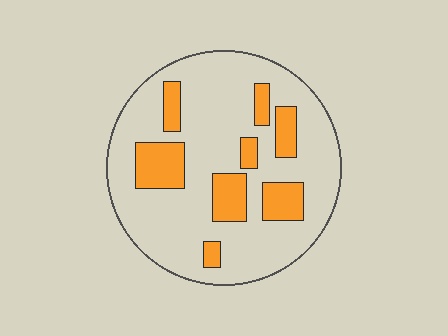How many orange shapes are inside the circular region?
8.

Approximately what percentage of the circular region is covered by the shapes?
Approximately 20%.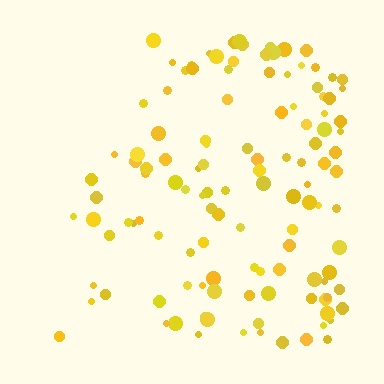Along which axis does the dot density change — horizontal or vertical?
Horizontal.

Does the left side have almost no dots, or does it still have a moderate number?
Still a moderate number, just noticeably fewer than the right.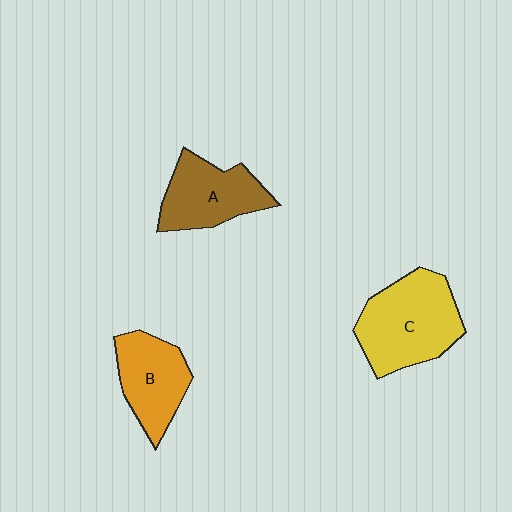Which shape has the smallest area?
Shape B (orange).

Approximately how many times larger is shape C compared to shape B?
Approximately 1.4 times.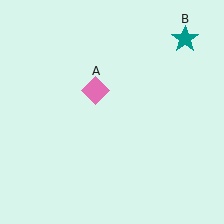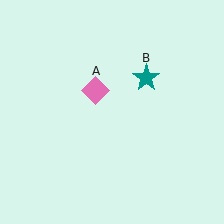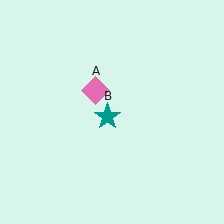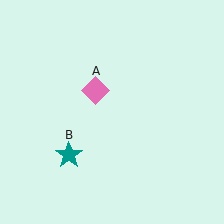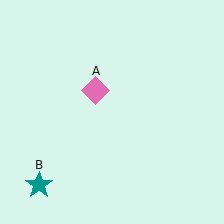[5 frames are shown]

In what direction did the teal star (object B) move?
The teal star (object B) moved down and to the left.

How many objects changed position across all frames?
1 object changed position: teal star (object B).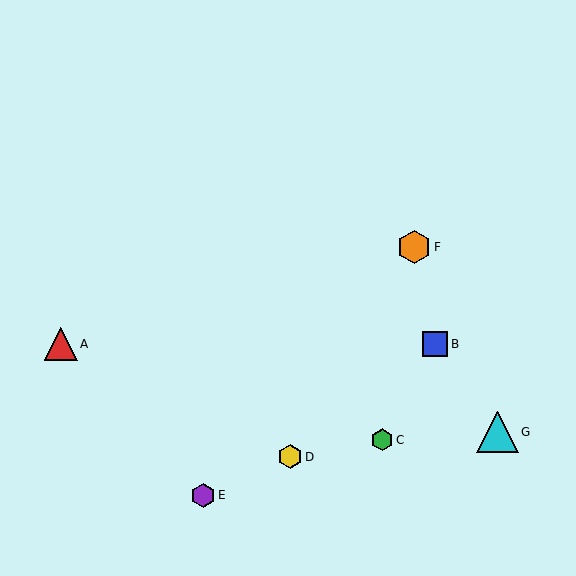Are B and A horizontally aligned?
Yes, both are at y≈344.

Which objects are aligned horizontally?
Objects A, B are aligned horizontally.